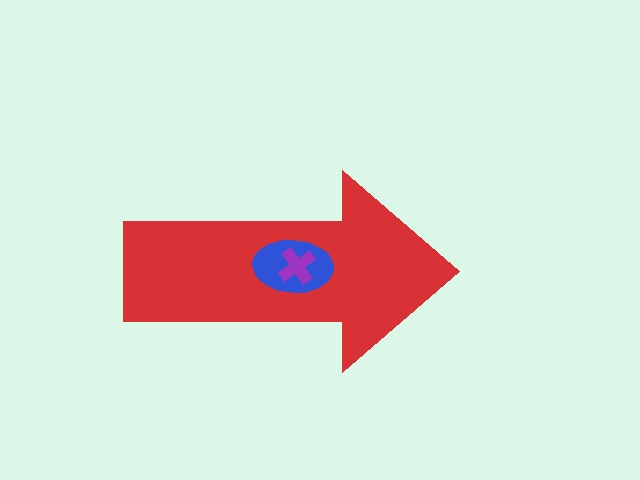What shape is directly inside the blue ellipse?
The purple cross.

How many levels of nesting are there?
3.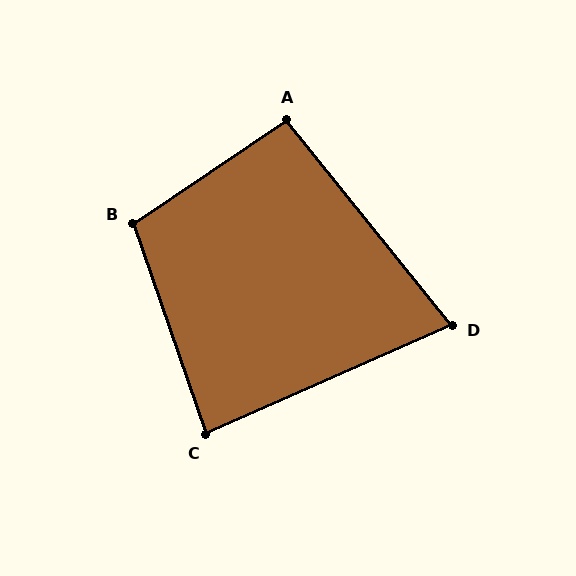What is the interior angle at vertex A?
Approximately 95 degrees (approximately right).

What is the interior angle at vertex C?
Approximately 85 degrees (approximately right).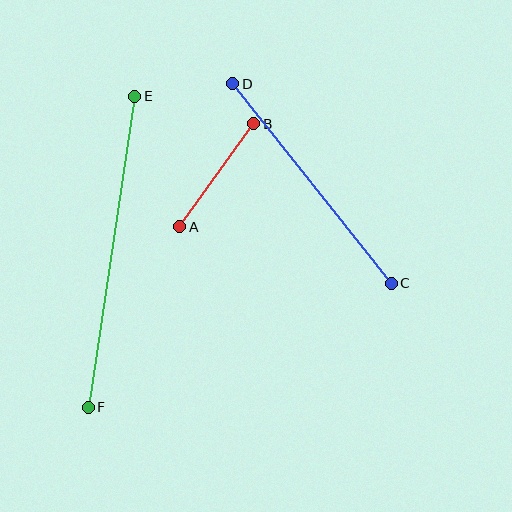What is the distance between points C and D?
The distance is approximately 255 pixels.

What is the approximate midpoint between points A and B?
The midpoint is at approximately (217, 175) pixels.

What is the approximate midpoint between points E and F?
The midpoint is at approximately (111, 252) pixels.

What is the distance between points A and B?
The distance is approximately 127 pixels.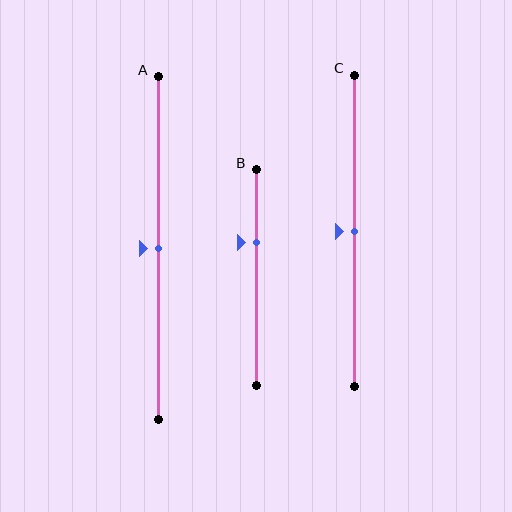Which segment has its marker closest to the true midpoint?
Segment A has its marker closest to the true midpoint.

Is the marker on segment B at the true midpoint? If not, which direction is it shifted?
No, the marker on segment B is shifted upward by about 17% of the segment length.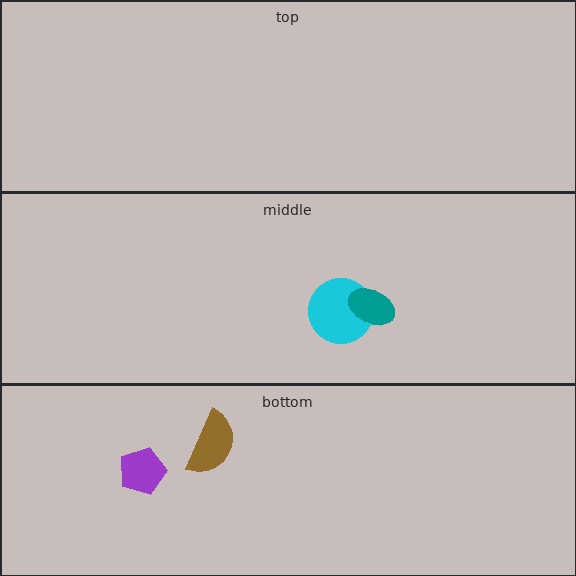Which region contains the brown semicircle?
The bottom region.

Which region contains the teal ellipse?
The middle region.